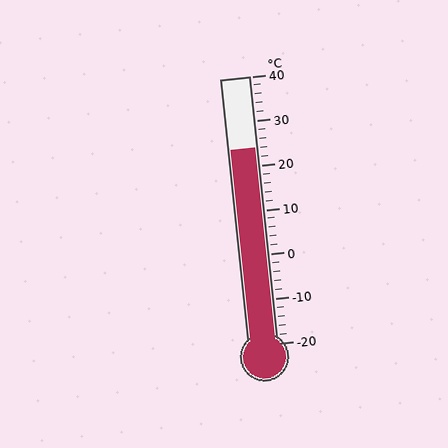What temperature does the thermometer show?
The thermometer shows approximately 24°C.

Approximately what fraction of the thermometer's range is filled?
The thermometer is filled to approximately 75% of its range.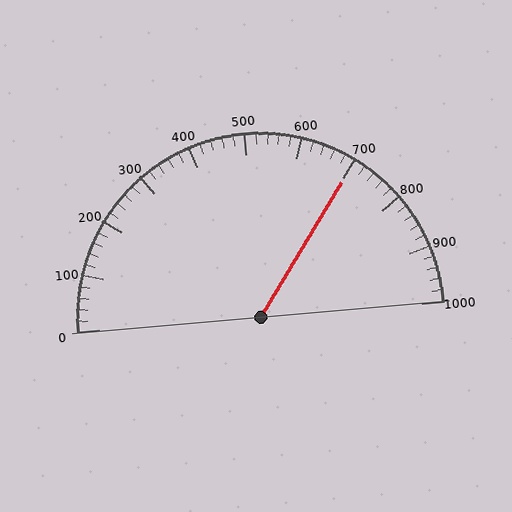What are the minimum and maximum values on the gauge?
The gauge ranges from 0 to 1000.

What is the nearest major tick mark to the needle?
The nearest major tick mark is 700.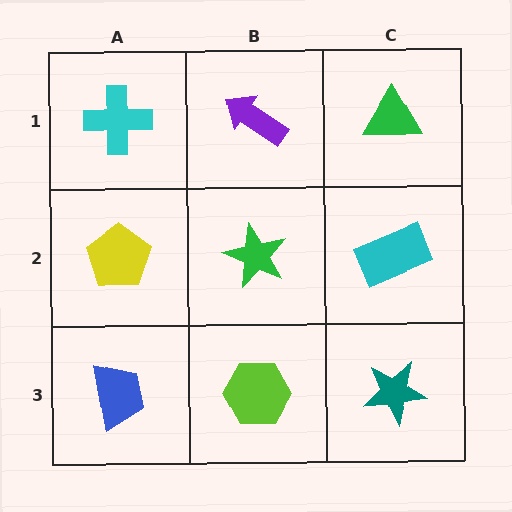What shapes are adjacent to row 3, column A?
A yellow pentagon (row 2, column A), a lime hexagon (row 3, column B).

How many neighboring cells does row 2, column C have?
3.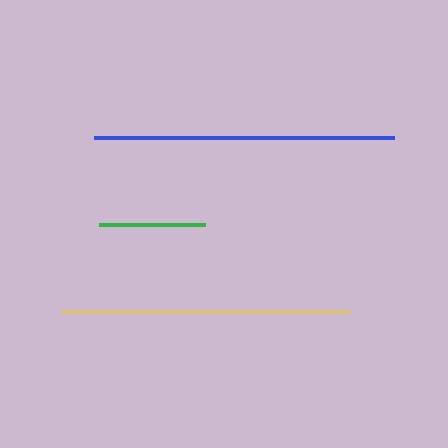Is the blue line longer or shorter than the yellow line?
The blue line is longer than the yellow line.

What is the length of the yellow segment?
The yellow segment is approximately 288 pixels long.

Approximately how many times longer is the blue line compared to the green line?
The blue line is approximately 2.8 times the length of the green line.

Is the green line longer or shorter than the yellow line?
The yellow line is longer than the green line.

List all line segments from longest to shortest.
From longest to shortest: blue, yellow, green.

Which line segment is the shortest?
The green line is the shortest at approximately 106 pixels.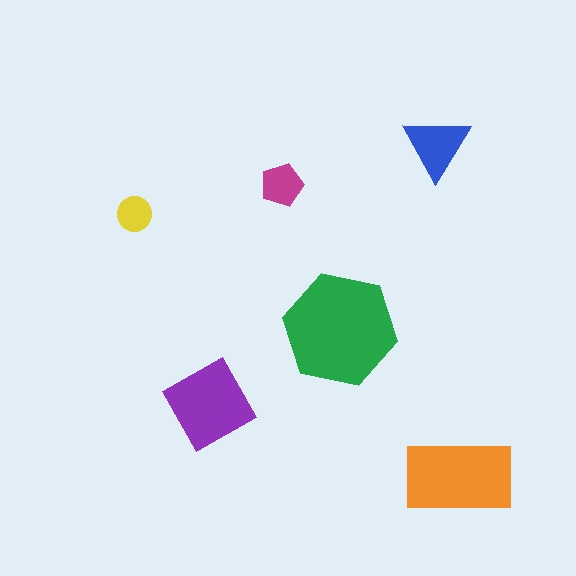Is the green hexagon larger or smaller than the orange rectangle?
Larger.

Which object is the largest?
The green hexagon.